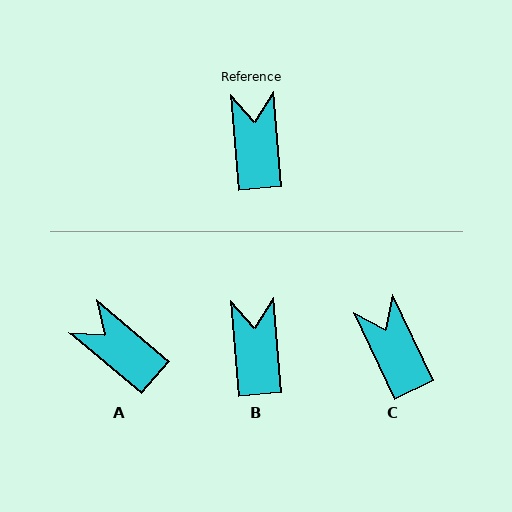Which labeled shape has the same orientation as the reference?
B.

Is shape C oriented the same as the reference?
No, it is off by about 20 degrees.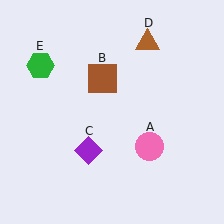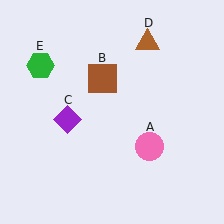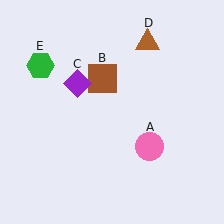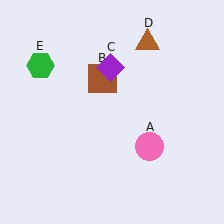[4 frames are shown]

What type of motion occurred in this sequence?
The purple diamond (object C) rotated clockwise around the center of the scene.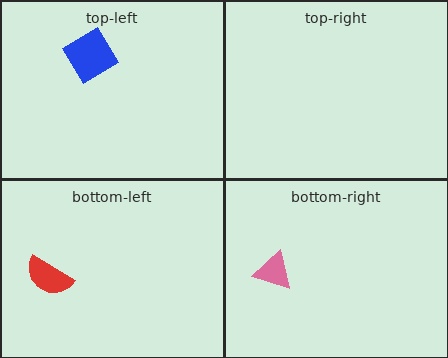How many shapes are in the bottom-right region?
1.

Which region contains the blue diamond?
The top-left region.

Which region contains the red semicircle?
The bottom-left region.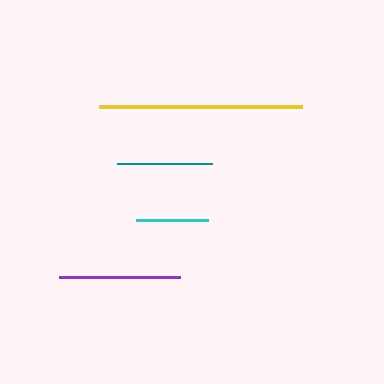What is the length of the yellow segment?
The yellow segment is approximately 203 pixels long.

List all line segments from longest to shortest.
From longest to shortest: yellow, purple, teal, cyan.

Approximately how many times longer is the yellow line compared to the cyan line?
The yellow line is approximately 2.8 times the length of the cyan line.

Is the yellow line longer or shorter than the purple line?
The yellow line is longer than the purple line.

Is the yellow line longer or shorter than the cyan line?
The yellow line is longer than the cyan line.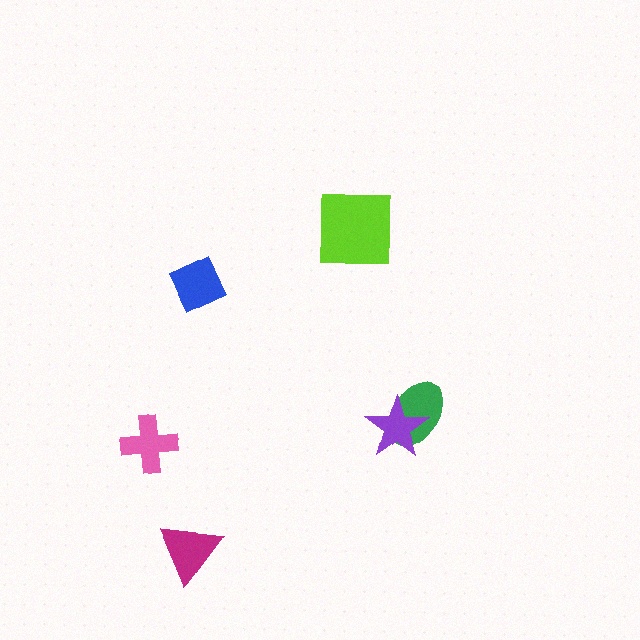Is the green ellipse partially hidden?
Yes, it is partially covered by another shape.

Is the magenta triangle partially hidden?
No, no other shape covers it.